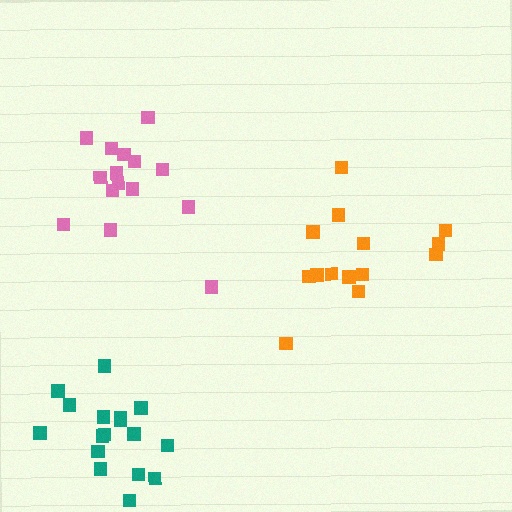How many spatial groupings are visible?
There are 3 spatial groupings.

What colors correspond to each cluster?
The clusters are colored: orange, pink, teal.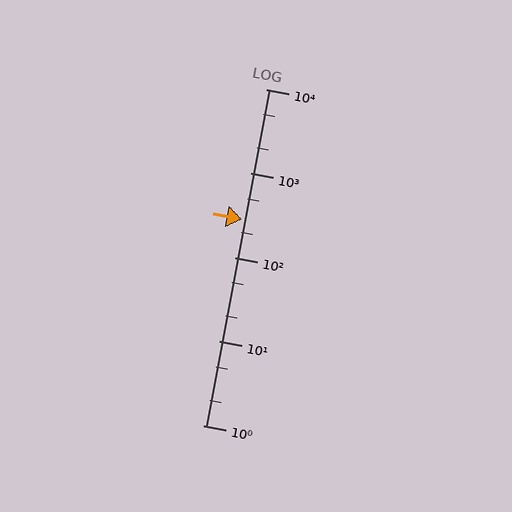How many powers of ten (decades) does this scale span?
The scale spans 4 decades, from 1 to 10000.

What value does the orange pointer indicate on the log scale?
The pointer indicates approximately 280.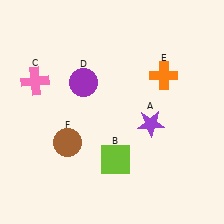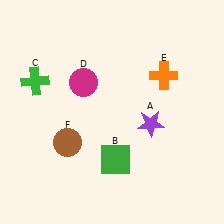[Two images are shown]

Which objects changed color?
B changed from lime to green. C changed from pink to green. D changed from purple to magenta.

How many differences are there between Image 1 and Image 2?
There are 3 differences between the two images.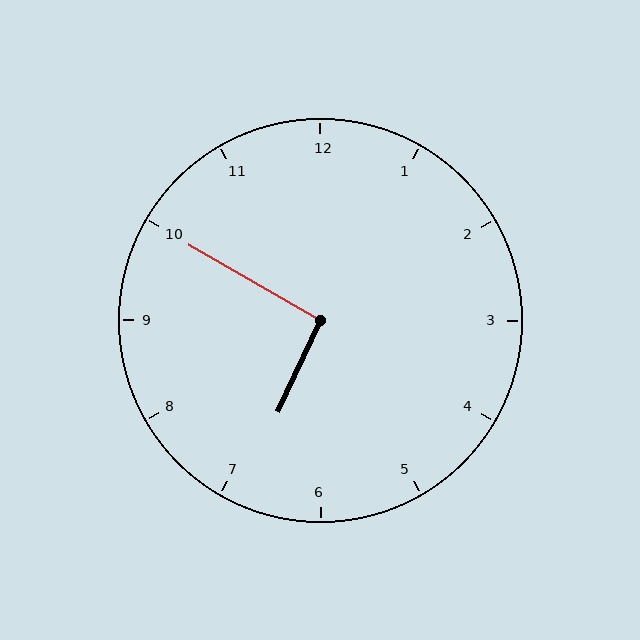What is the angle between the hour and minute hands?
Approximately 95 degrees.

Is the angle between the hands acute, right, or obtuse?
It is right.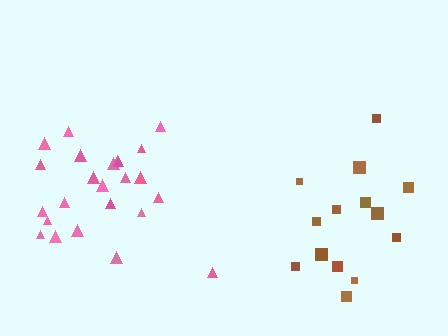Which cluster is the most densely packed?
Pink.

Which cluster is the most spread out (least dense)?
Brown.